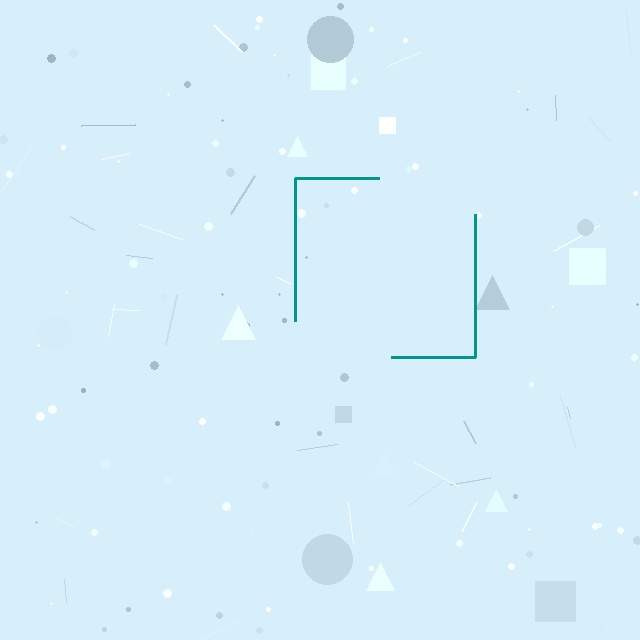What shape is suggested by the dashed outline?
The dashed outline suggests a square.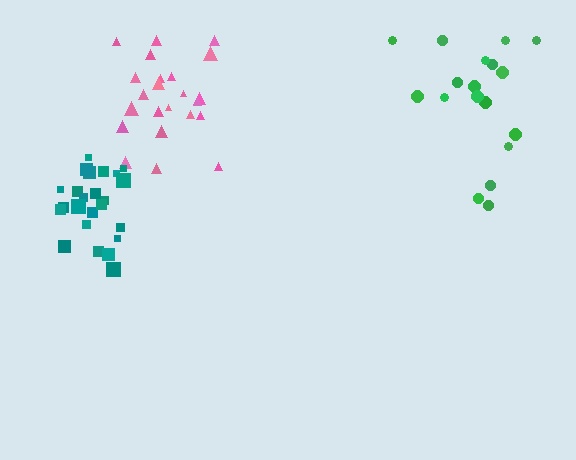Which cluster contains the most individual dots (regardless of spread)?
Teal (25).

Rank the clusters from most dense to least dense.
teal, pink, green.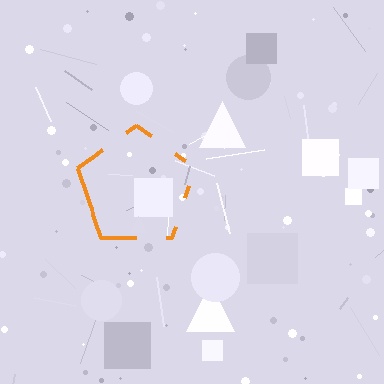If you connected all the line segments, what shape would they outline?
They would outline a pentagon.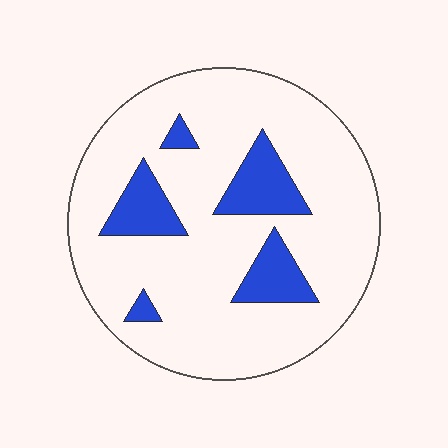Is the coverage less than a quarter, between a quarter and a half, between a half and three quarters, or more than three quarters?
Less than a quarter.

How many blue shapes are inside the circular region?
5.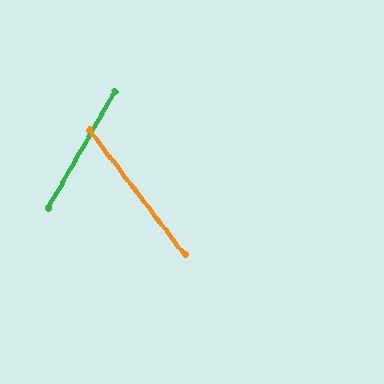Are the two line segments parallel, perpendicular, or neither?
Neither parallel nor perpendicular — they differ by about 67°.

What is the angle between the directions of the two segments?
Approximately 67 degrees.